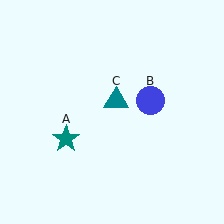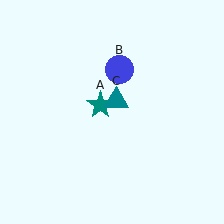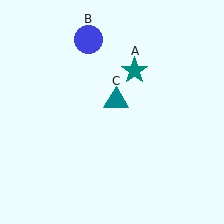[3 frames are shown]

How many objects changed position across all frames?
2 objects changed position: teal star (object A), blue circle (object B).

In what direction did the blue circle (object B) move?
The blue circle (object B) moved up and to the left.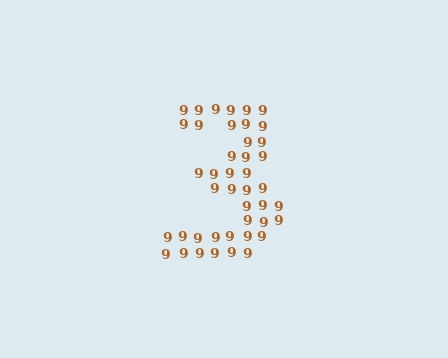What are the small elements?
The small elements are digit 9's.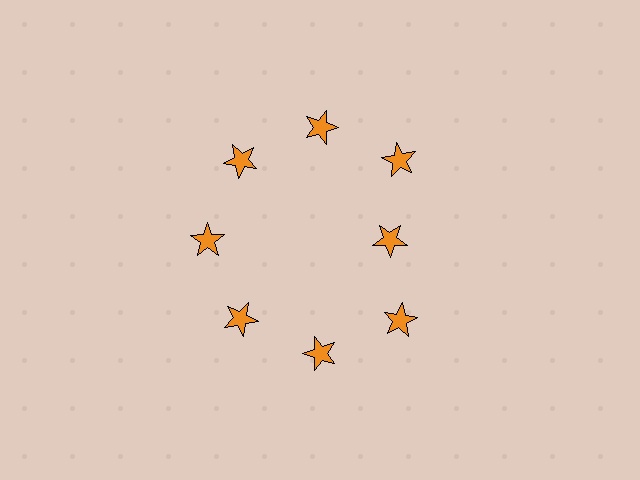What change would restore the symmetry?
The symmetry would be restored by moving it outward, back onto the ring so that all 8 stars sit at equal angles and equal distance from the center.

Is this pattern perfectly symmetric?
No. The 8 orange stars are arranged in a ring, but one element near the 3 o'clock position is pulled inward toward the center, breaking the 8-fold rotational symmetry.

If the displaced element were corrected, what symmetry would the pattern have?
It would have 8-fold rotational symmetry — the pattern would map onto itself every 45 degrees.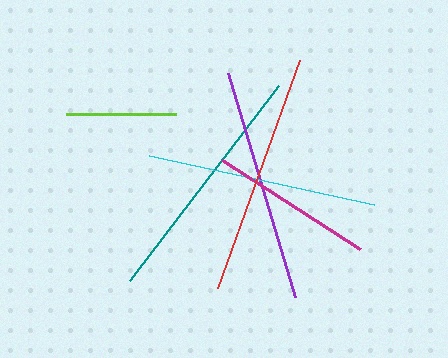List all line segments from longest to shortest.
From longest to shortest: teal, red, purple, cyan, magenta, lime.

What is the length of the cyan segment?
The cyan segment is approximately 231 pixels long.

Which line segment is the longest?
The teal line is the longest at approximately 245 pixels.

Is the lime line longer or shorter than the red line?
The red line is longer than the lime line.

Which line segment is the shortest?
The lime line is the shortest at approximately 110 pixels.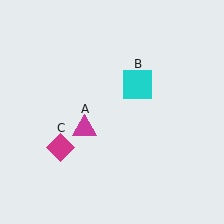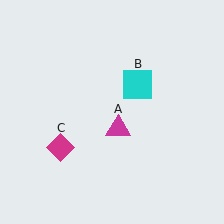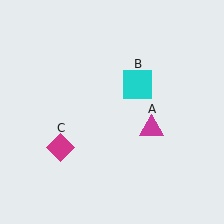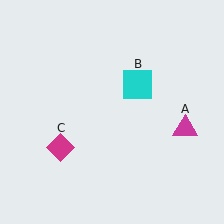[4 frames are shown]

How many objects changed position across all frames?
1 object changed position: magenta triangle (object A).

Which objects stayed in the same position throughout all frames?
Cyan square (object B) and magenta diamond (object C) remained stationary.